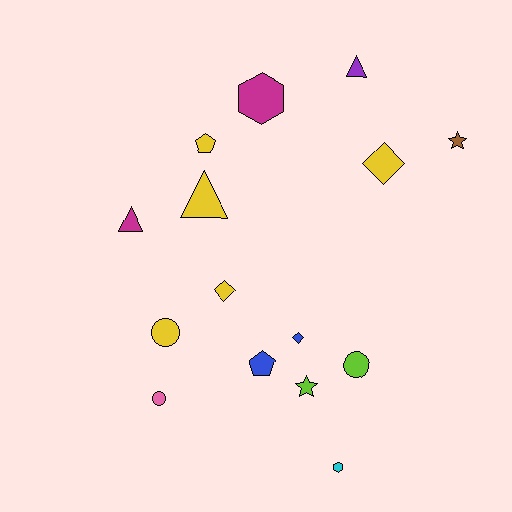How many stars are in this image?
There are 2 stars.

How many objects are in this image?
There are 15 objects.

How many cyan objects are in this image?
There is 1 cyan object.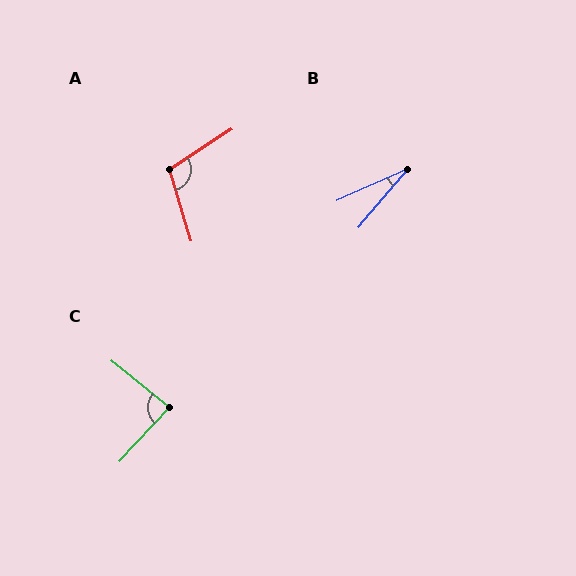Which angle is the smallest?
B, at approximately 26 degrees.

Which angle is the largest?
A, at approximately 106 degrees.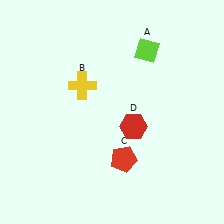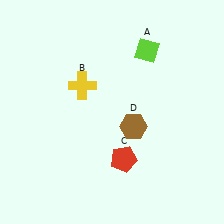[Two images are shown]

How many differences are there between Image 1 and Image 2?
There is 1 difference between the two images.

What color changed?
The hexagon (D) changed from red in Image 1 to brown in Image 2.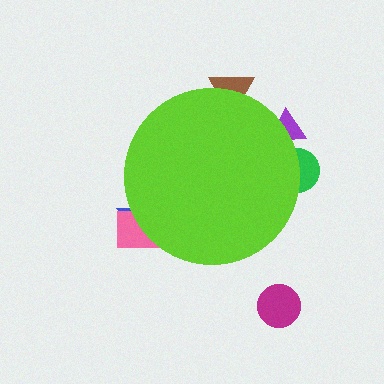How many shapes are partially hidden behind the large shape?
5 shapes are partially hidden.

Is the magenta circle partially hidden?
No, the magenta circle is fully visible.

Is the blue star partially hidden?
Yes, the blue star is partially hidden behind the lime circle.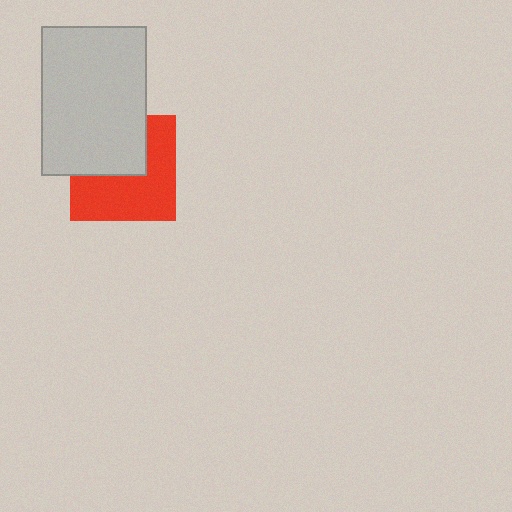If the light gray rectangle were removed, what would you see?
You would see the complete red square.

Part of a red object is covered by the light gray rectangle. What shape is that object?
It is a square.